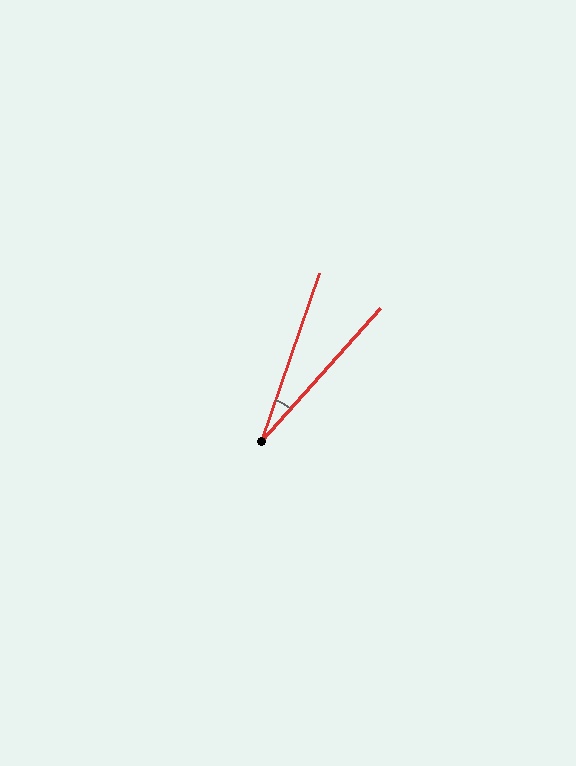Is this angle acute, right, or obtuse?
It is acute.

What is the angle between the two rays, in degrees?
Approximately 23 degrees.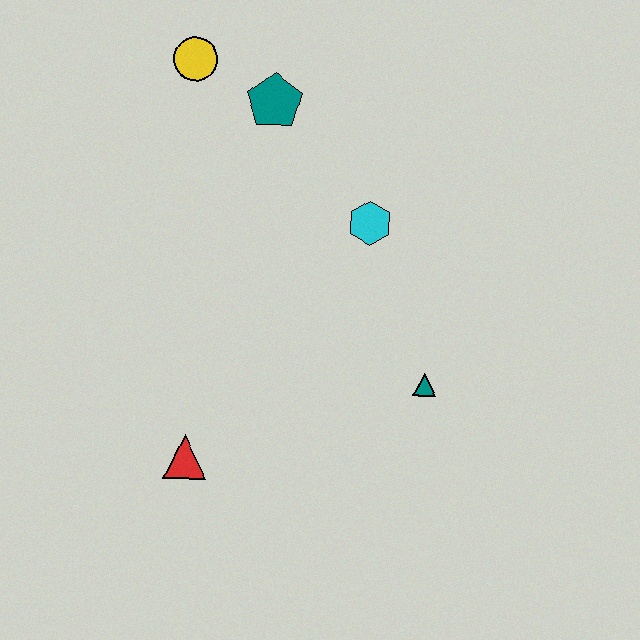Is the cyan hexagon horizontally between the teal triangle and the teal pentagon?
Yes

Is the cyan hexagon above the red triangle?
Yes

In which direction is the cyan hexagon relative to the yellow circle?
The cyan hexagon is to the right of the yellow circle.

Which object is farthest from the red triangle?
The yellow circle is farthest from the red triangle.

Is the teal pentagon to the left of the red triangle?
No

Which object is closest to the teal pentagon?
The yellow circle is closest to the teal pentagon.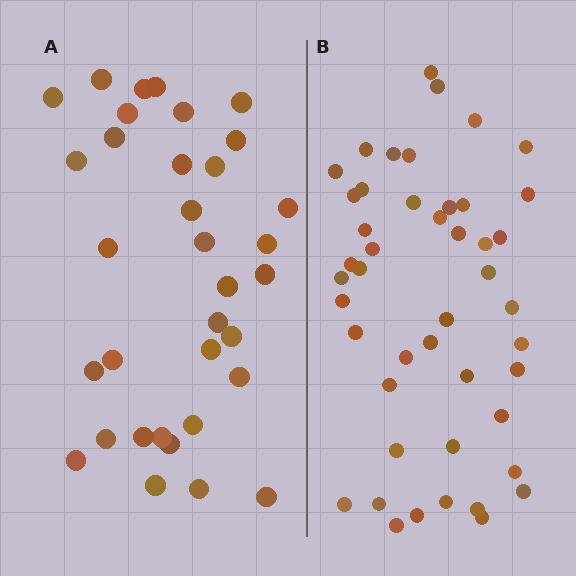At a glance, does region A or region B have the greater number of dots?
Region B (the right region) has more dots.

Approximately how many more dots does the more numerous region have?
Region B has roughly 12 or so more dots than region A.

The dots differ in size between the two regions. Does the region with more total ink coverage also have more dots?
No. Region A has more total ink coverage because its dots are larger, but region B actually contains more individual dots. Total area can be misleading — the number of items is what matters here.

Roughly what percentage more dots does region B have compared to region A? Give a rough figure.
About 35% more.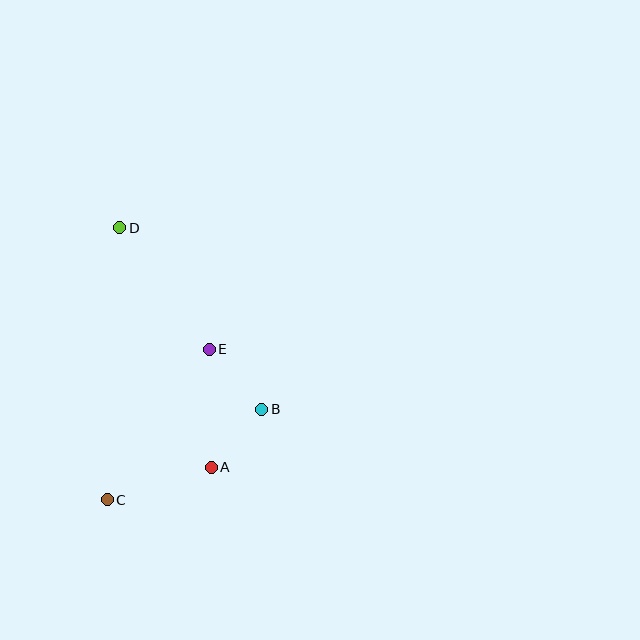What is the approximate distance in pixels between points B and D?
The distance between B and D is approximately 230 pixels.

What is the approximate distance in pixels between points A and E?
The distance between A and E is approximately 118 pixels.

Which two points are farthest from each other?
Points C and D are farthest from each other.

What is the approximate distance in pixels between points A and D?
The distance between A and D is approximately 256 pixels.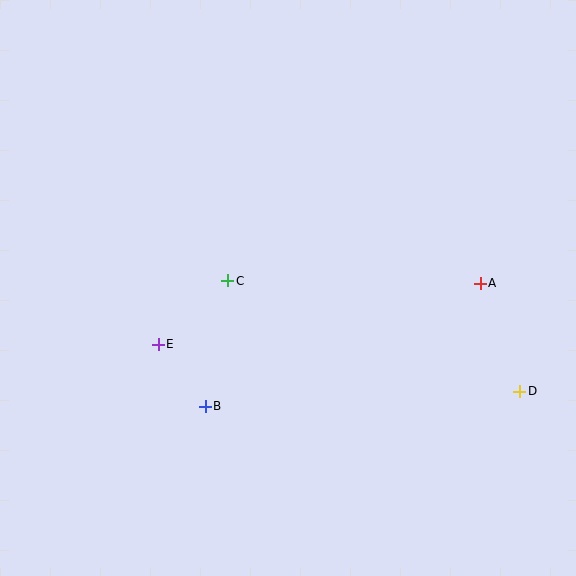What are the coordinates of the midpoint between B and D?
The midpoint between B and D is at (362, 399).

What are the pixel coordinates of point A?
Point A is at (480, 283).